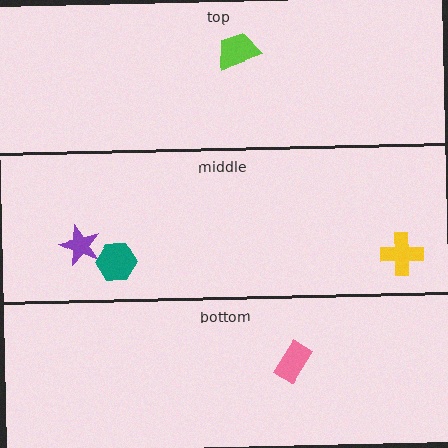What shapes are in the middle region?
The purple star, the yellow cross, the teal hexagon.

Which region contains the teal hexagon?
The middle region.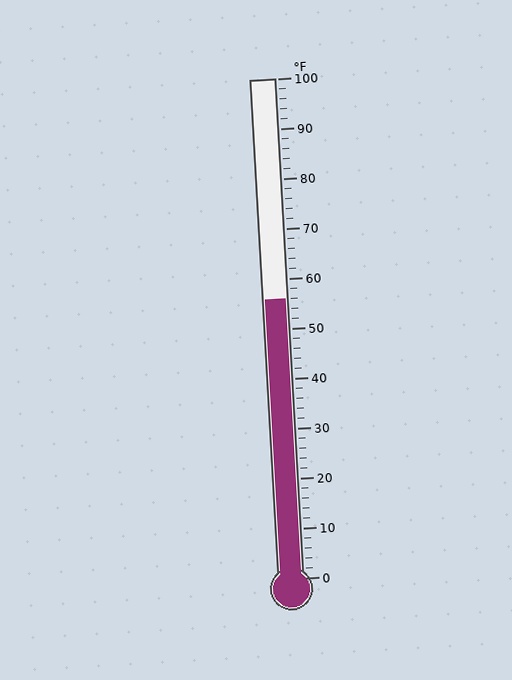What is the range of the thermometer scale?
The thermometer scale ranges from 0°F to 100°F.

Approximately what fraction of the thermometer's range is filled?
The thermometer is filled to approximately 55% of its range.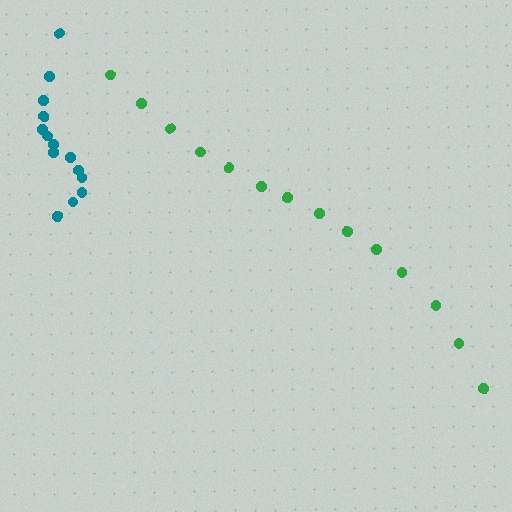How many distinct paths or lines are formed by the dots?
There are 2 distinct paths.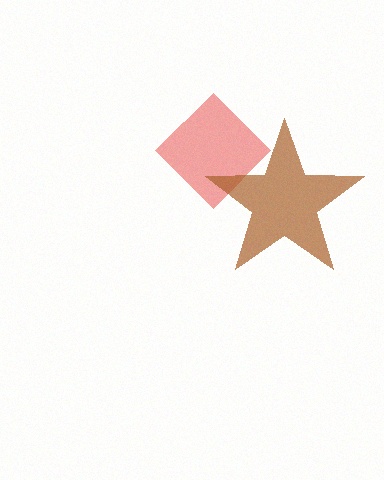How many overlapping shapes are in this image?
There are 2 overlapping shapes in the image.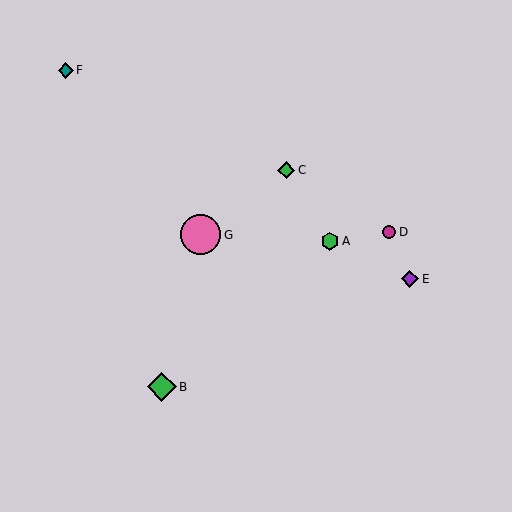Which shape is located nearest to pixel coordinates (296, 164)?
The green diamond (labeled C) at (286, 170) is nearest to that location.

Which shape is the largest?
The pink circle (labeled G) is the largest.